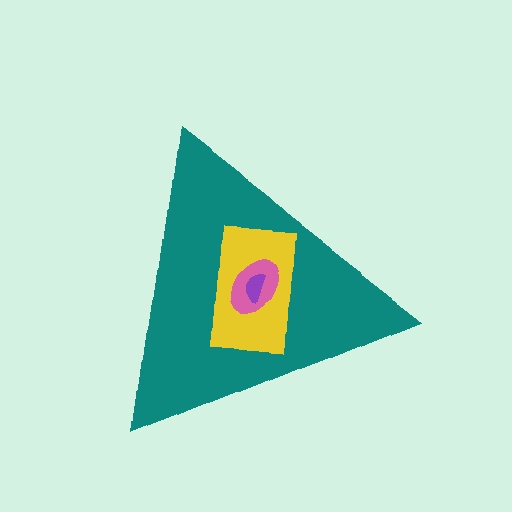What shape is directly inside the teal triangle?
The yellow rectangle.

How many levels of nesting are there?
4.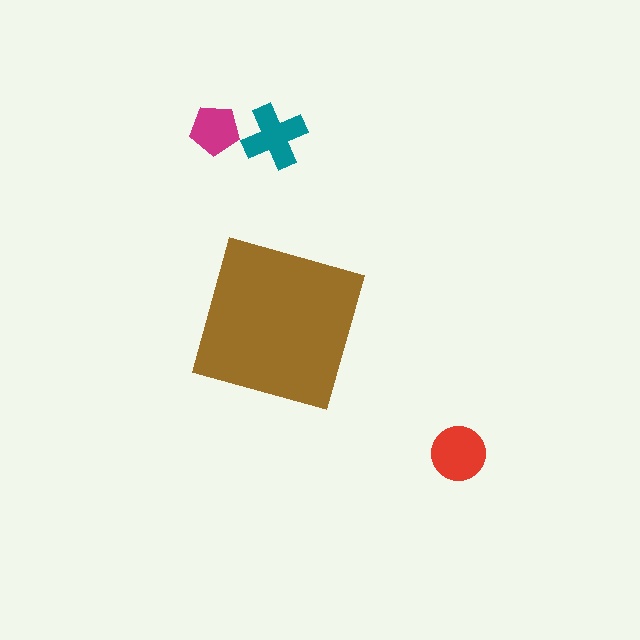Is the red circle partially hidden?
No, the red circle is fully visible.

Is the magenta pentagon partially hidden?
No, the magenta pentagon is fully visible.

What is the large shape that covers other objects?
A brown diamond.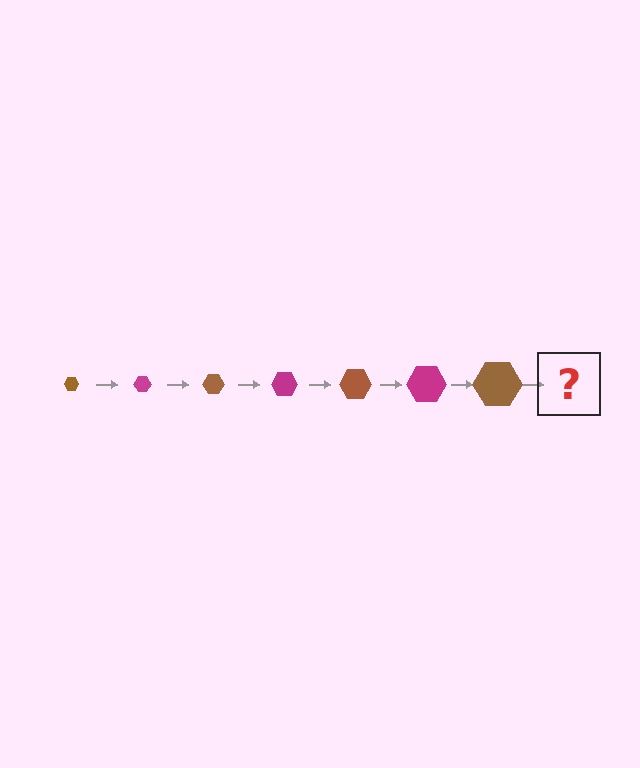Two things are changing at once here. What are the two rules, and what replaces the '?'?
The two rules are that the hexagon grows larger each step and the color cycles through brown and magenta. The '?' should be a magenta hexagon, larger than the previous one.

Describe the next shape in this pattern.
It should be a magenta hexagon, larger than the previous one.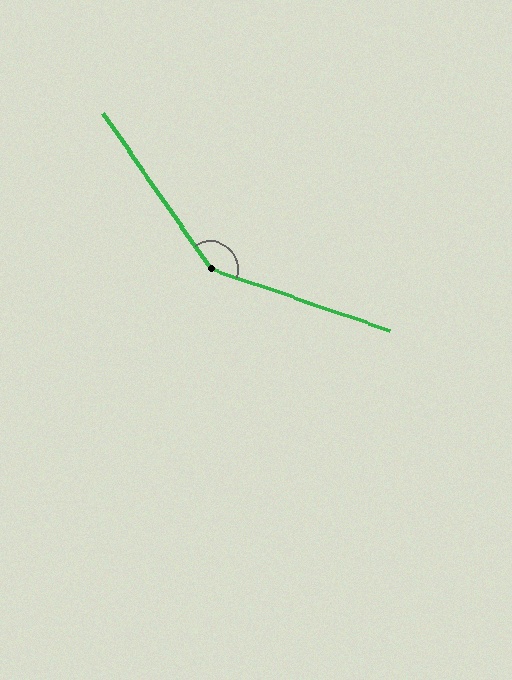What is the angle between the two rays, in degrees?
Approximately 144 degrees.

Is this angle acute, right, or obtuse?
It is obtuse.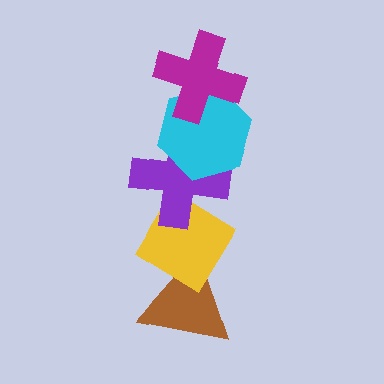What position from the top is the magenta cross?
The magenta cross is 1st from the top.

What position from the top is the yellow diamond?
The yellow diamond is 4th from the top.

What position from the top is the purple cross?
The purple cross is 3rd from the top.